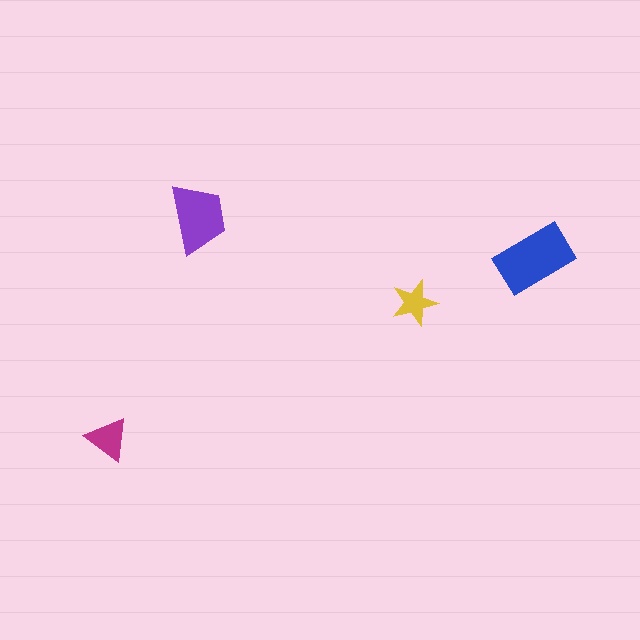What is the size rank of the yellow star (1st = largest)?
4th.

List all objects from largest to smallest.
The blue rectangle, the purple trapezoid, the magenta triangle, the yellow star.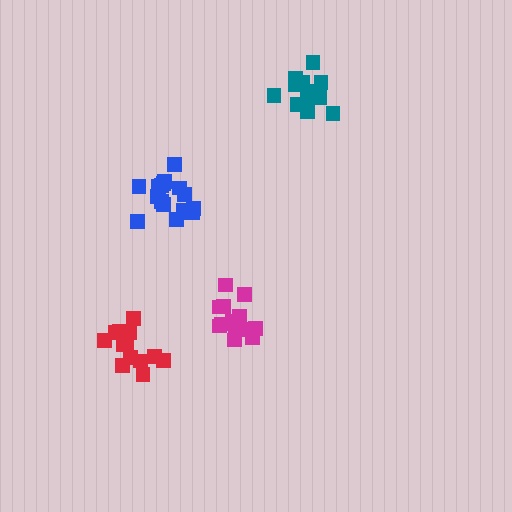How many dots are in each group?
Group 1: 14 dots, Group 2: 13 dots, Group 3: 17 dots, Group 4: 14 dots (58 total).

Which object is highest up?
The teal cluster is topmost.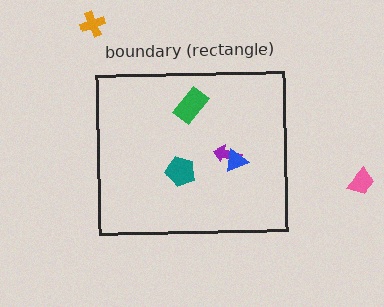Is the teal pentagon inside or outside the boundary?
Inside.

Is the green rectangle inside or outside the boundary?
Inside.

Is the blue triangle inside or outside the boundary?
Inside.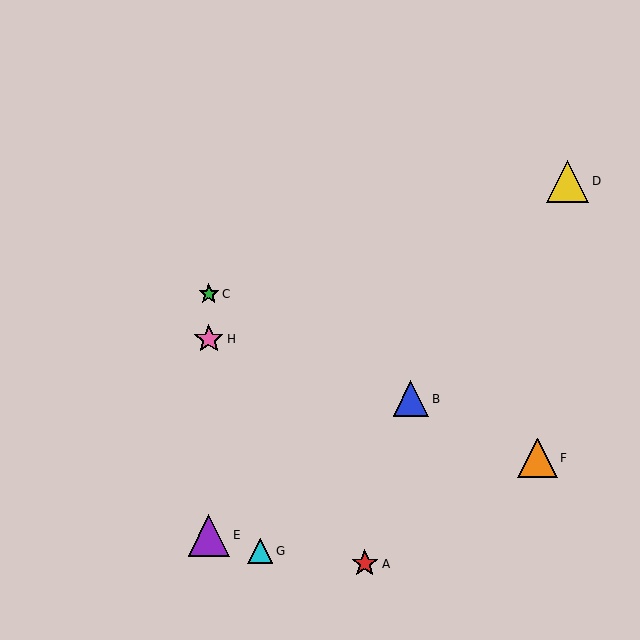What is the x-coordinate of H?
Object H is at x≈209.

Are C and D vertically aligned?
No, C is at x≈209 and D is at x≈568.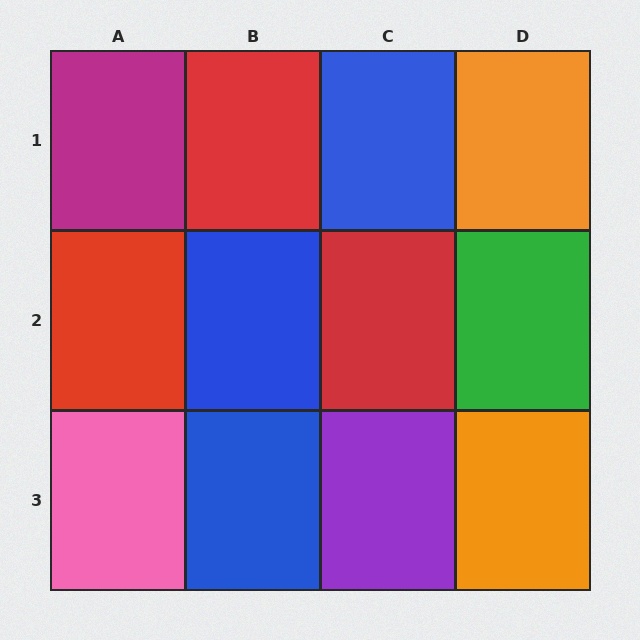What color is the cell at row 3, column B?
Blue.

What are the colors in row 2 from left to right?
Red, blue, red, green.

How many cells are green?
1 cell is green.